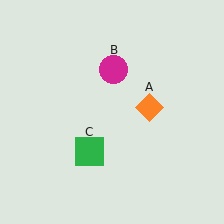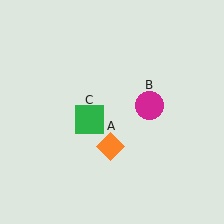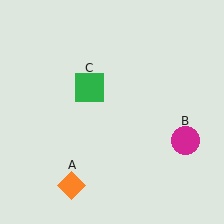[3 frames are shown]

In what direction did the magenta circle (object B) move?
The magenta circle (object B) moved down and to the right.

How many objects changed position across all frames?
3 objects changed position: orange diamond (object A), magenta circle (object B), green square (object C).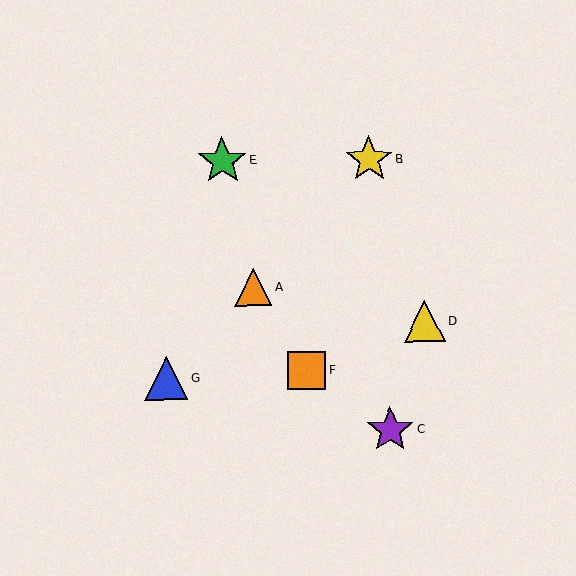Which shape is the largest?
The green star (labeled E) is the largest.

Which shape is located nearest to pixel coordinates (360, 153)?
The yellow star (labeled B) at (369, 159) is nearest to that location.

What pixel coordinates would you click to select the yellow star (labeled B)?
Click at (369, 159) to select the yellow star B.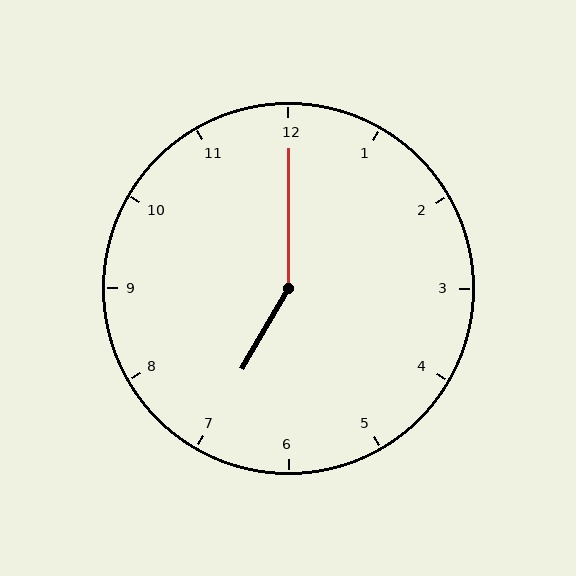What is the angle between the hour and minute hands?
Approximately 150 degrees.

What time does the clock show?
7:00.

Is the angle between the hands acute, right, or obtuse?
It is obtuse.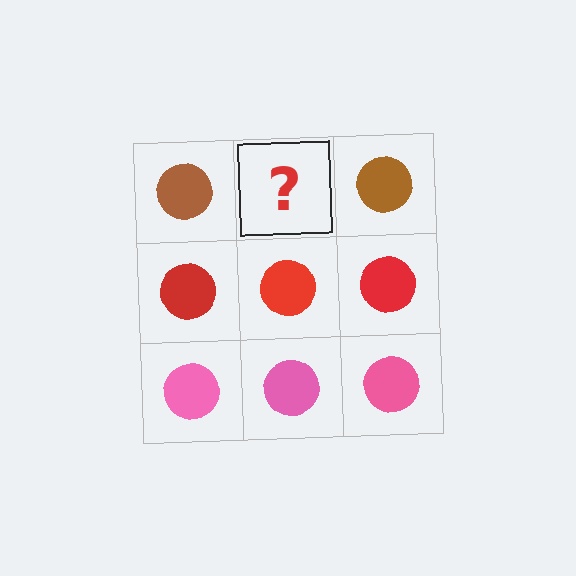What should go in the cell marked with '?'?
The missing cell should contain a brown circle.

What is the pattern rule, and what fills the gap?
The rule is that each row has a consistent color. The gap should be filled with a brown circle.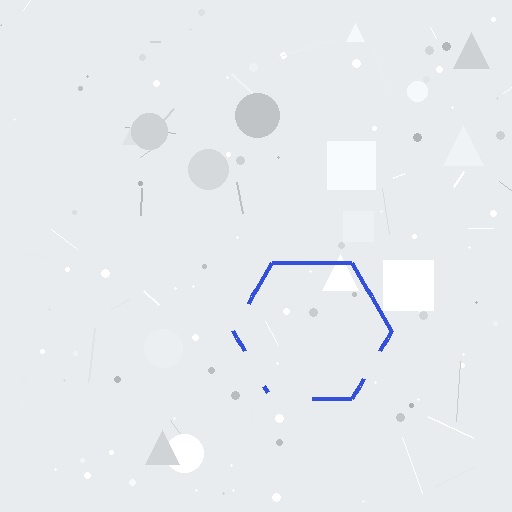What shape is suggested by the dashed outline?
The dashed outline suggests a hexagon.